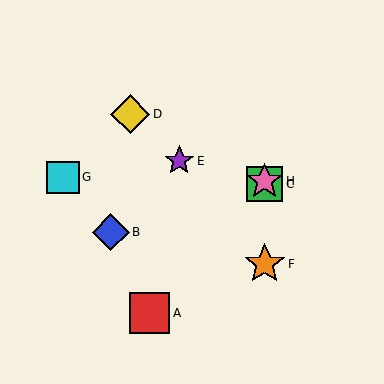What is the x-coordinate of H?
Object H is at x≈265.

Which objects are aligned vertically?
Objects C, F, H are aligned vertically.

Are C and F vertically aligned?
Yes, both are at x≈265.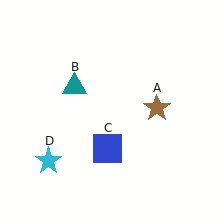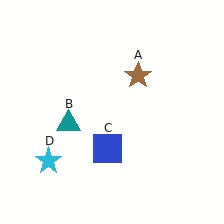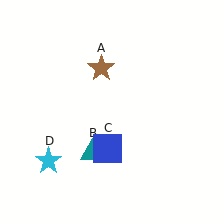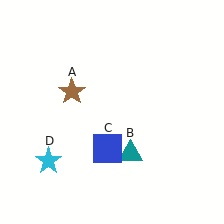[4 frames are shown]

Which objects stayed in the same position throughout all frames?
Blue square (object C) and cyan star (object D) remained stationary.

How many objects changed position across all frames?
2 objects changed position: brown star (object A), teal triangle (object B).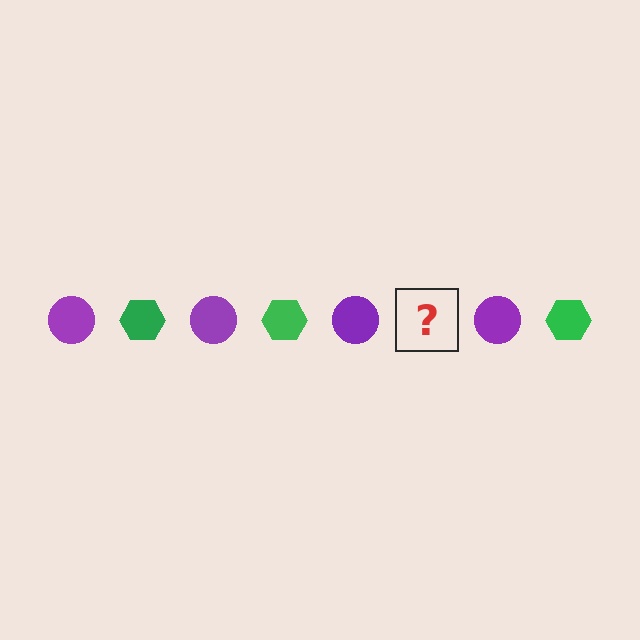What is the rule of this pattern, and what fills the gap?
The rule is that the pattern alternates between purple circle and green hexagon. The gap should be filled with a green hexagon.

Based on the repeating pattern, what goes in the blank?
The blank should be a green hexagon.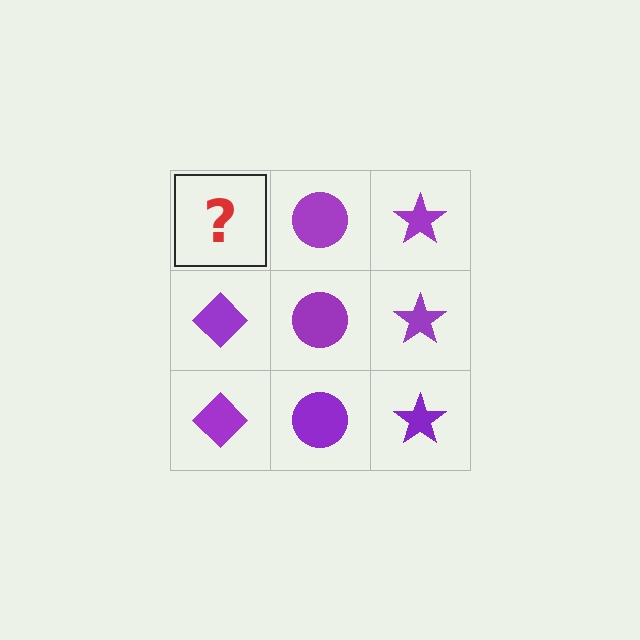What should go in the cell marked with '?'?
The missing cell should contain a purple diamond.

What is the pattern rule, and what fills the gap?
The rule is that each column has a consistent shape. The gap should be filled with a purple diamond.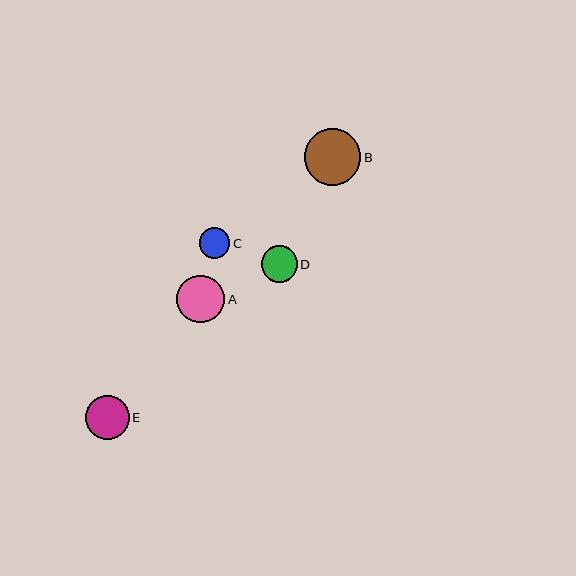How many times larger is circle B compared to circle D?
Circle B is approximately 1.6 times the size of circle D.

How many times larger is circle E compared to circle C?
Circle E is approximately 1.4 times the size of circle C.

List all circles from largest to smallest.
From largest to smallest: B, A, E, D, C.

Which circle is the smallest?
Circle C is the smallest with a size of approximately 31 pixels.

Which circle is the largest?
Circle B is the largest with a size of approximately 56 pixels.